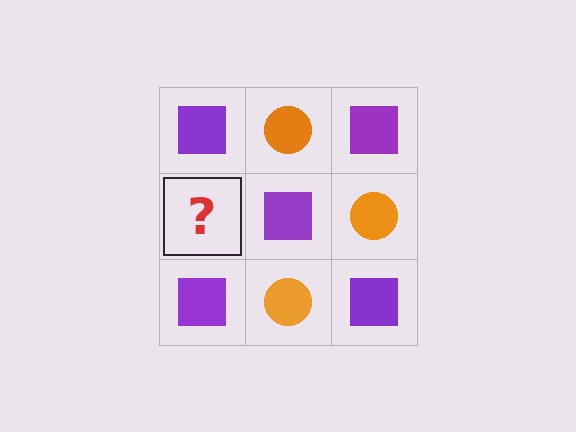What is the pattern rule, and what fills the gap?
The rule is that it alternates purple square and orange circle in a checkerboard pattern. The gap should be filled with an orange circle.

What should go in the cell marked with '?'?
The missing cell should contain an orange circle.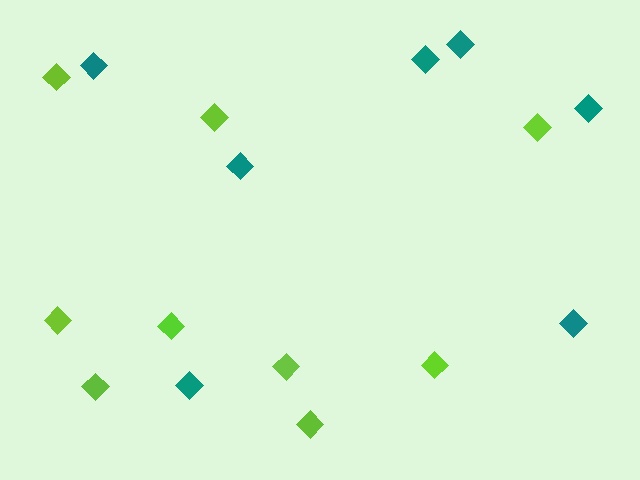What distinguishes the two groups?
There are 2 groups: one group of lime diamonds (9) and one group of teal diamonds (7).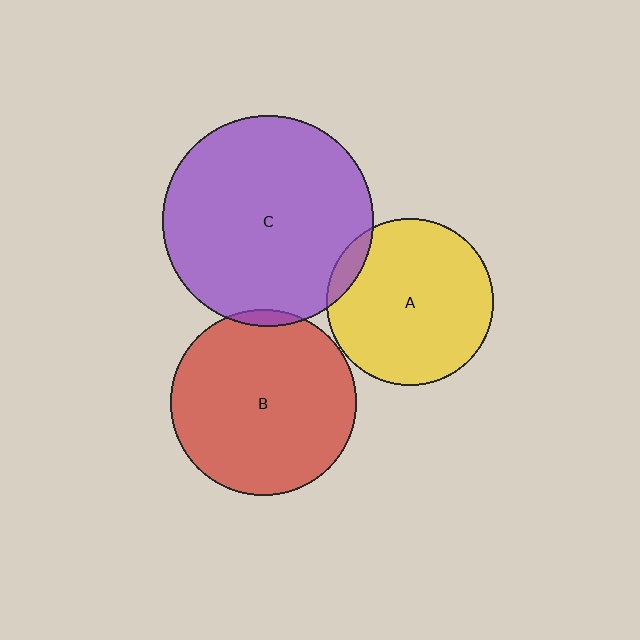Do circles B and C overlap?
Yes.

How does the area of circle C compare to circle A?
Approximately 1.6 times.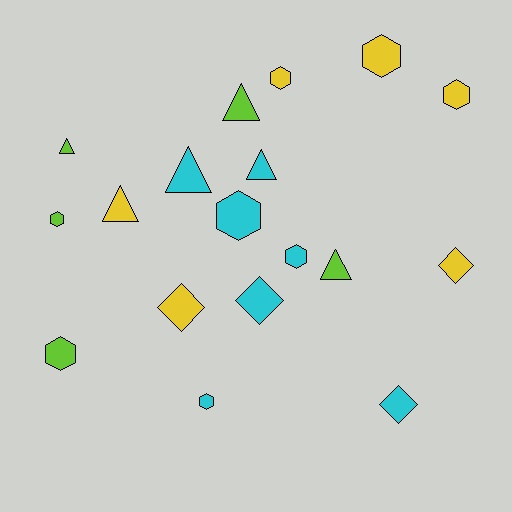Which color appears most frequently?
Cyan, with 7 objects.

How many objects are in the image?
There are 18 objects.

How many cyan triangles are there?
There are 2 cyan triangles.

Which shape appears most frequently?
Hexagon, with 8 objects.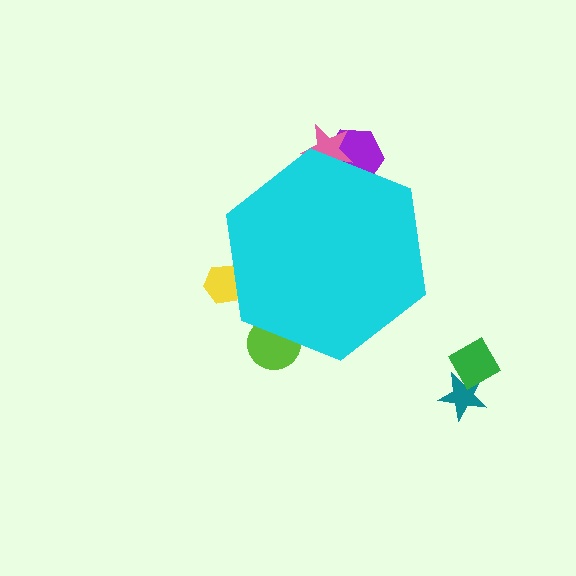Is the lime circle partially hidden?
Yes, the lime circle is partially hidden behind the cyan hexagon.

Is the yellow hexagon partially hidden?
Yes, the yellow hexagon is partially hidden behind the cyan hexagon.